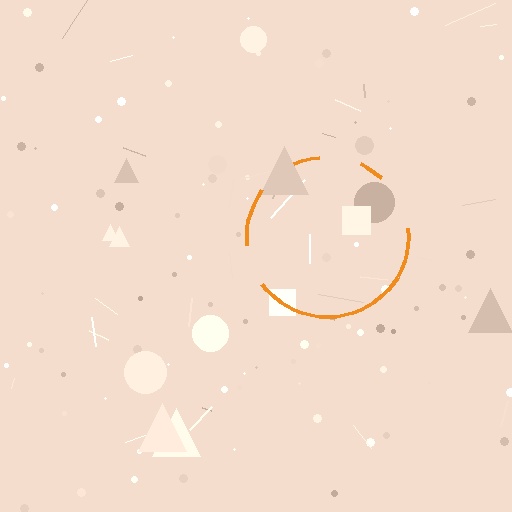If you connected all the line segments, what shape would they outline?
They would outline a circle.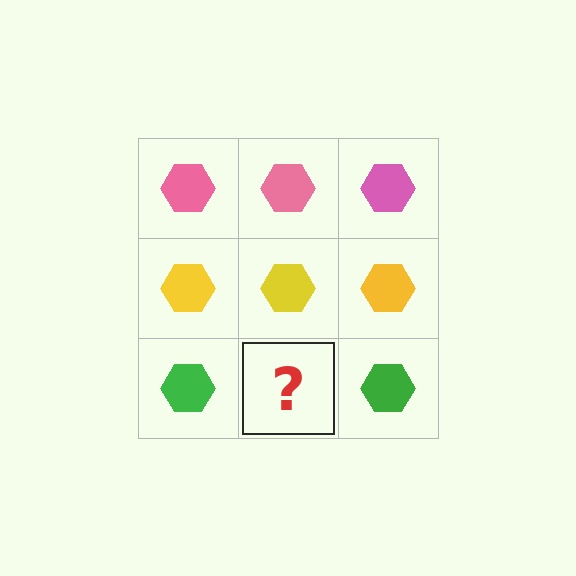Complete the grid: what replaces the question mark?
The question mark should be replaced with a green hexagon.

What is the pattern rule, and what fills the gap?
The rule is that each row has a consistent color. The gap should be filled with a green hexagon.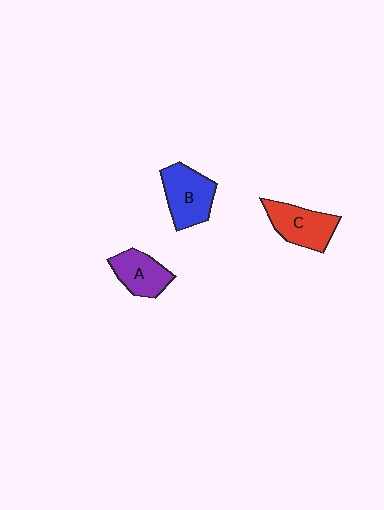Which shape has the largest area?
Shape B (blue).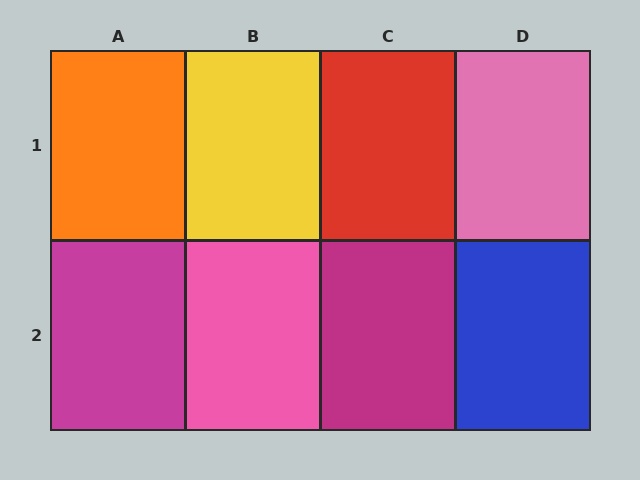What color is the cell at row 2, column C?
Magenta.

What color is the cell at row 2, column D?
Blue.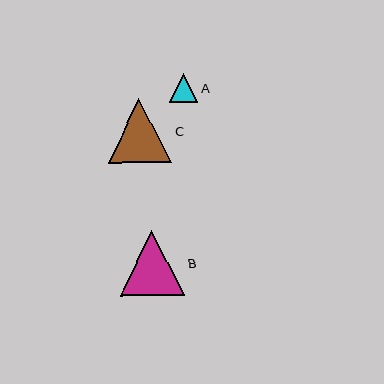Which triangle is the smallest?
Triangle A is the smallest with a size of approximately 29 pixels.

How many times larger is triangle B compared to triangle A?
Triangle B is approximately 2.2 times the size of triangle A.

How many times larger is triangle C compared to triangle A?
Triangle C is approximately 2.2 times the size of triangle A.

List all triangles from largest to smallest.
From largest to smallest: B, C, A.